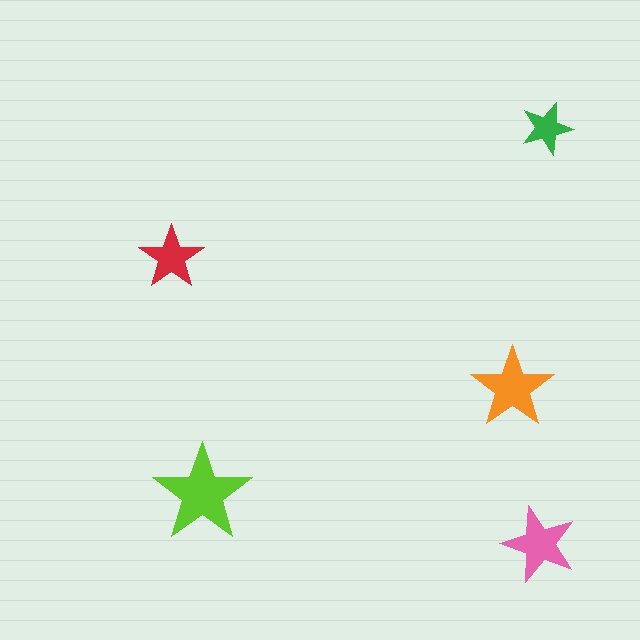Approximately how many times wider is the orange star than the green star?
About 1.5 times wider.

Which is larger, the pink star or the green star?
The pink one.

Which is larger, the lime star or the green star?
The lime one.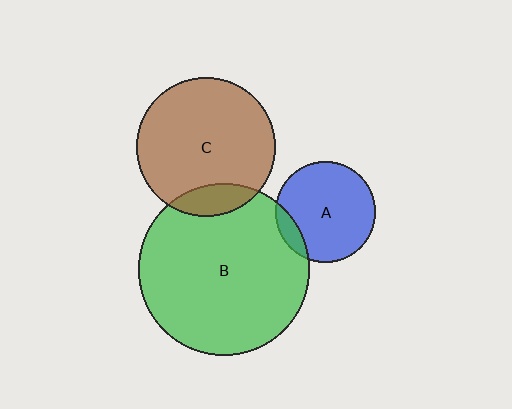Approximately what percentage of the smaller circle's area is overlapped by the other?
Approximately 15%.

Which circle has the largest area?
Circle B (green).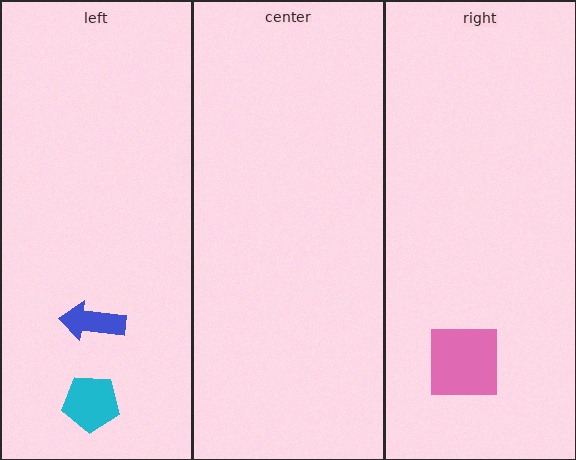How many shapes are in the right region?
1.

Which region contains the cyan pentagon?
The left region.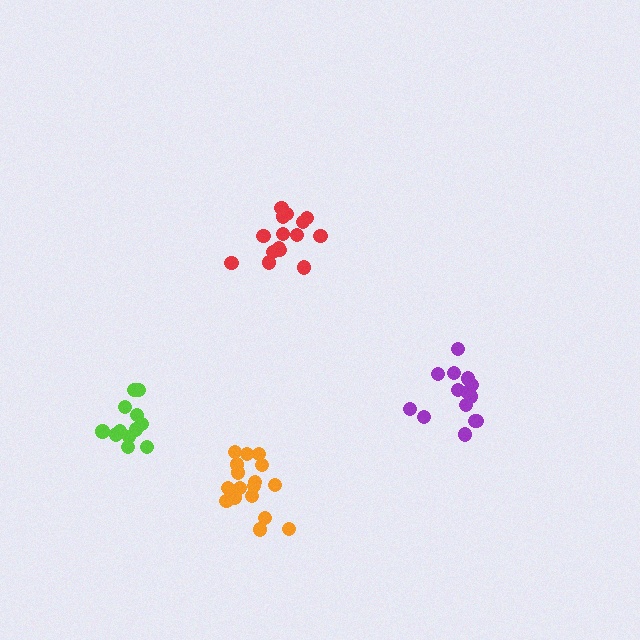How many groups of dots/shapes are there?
There are 4 groups.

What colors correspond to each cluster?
The clusters are colored: red, orange, purple, lime.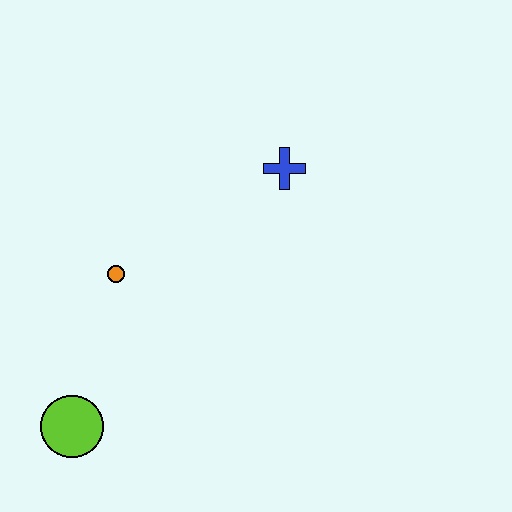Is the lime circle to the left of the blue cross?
Yes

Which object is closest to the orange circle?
The lime circle is closest to the orange circle.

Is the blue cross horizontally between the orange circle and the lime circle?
No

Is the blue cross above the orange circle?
Yes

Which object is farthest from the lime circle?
The blue cross is farthest from the lime circle.